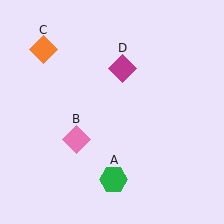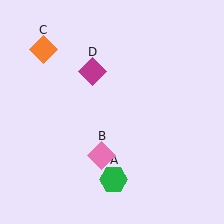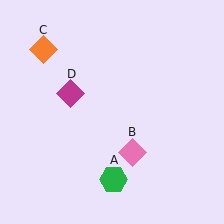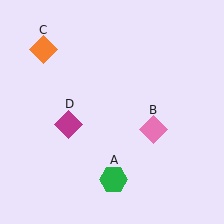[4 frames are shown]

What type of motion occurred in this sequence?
The pink diamond (object B), magenta diamond (object D) rotated counterclockwise around the center of the scene.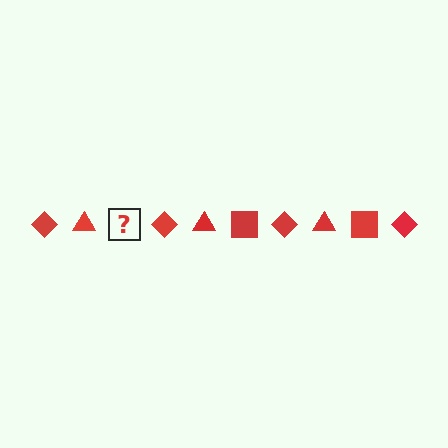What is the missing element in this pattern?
The missing element is a red square.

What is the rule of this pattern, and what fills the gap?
The rule is that the pattern cycles through diamond, triangle, square shapes in red. The gap should be filled with a red square.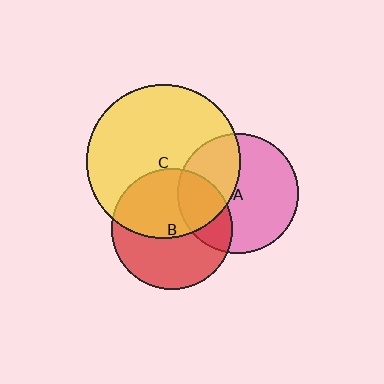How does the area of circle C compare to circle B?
Approximately 1.6 times.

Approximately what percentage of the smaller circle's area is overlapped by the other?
Approximately 25%.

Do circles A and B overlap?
Yes.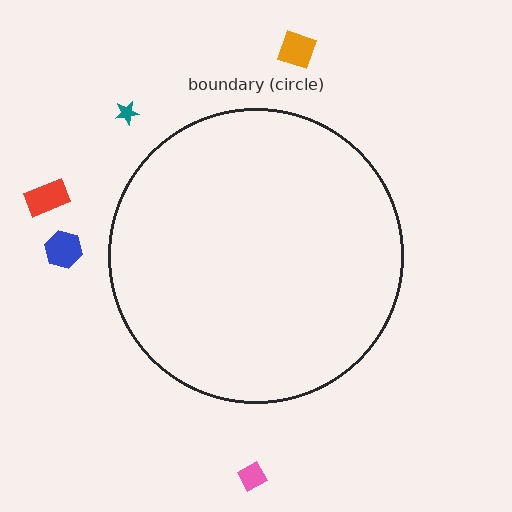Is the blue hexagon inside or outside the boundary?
Outside.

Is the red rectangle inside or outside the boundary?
Outside.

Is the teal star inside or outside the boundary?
Outside.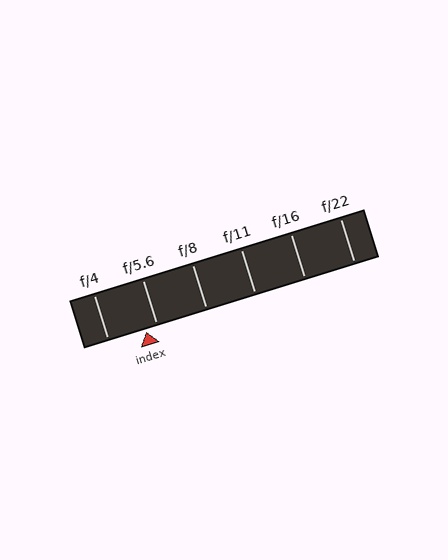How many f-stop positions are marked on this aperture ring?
There are 6 f-stop positions marked.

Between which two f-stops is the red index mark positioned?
The index mark is between f/4 and f/5.6.